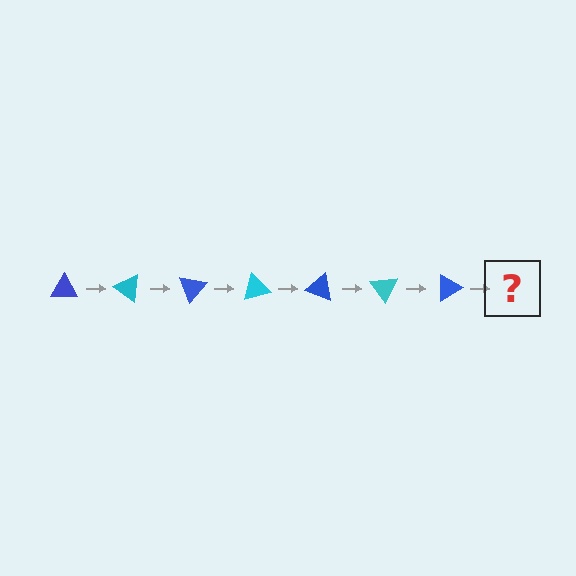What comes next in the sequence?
The next element should be a cyan triangle, rotated 245 degrees from the start.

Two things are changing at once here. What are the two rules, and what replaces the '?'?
The two rules are that it rotates 35 degrees each step and the color cycles through blue and cyan. The '?' should be a cyan triangle, rotated 245 degrees from the start.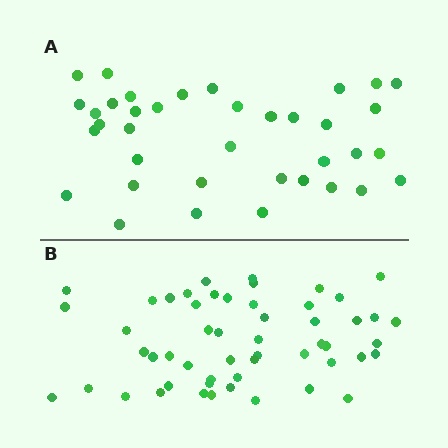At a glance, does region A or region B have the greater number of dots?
Region B (the bottom region) has more dots.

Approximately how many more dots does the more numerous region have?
Region B has approximately 15 more dots than region A.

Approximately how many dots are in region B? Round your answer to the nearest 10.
About 50 dots. (The exact count is 53, which rounds to 50.)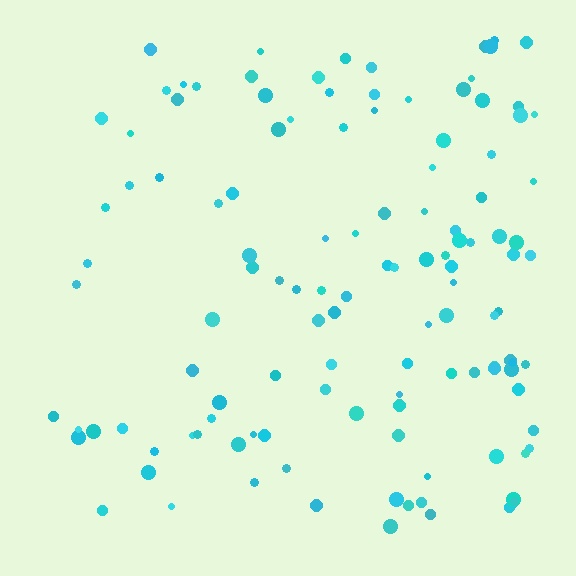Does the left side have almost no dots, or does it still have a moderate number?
Still a moderate number, just noticeably fewer than the right.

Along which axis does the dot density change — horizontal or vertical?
Horizontal.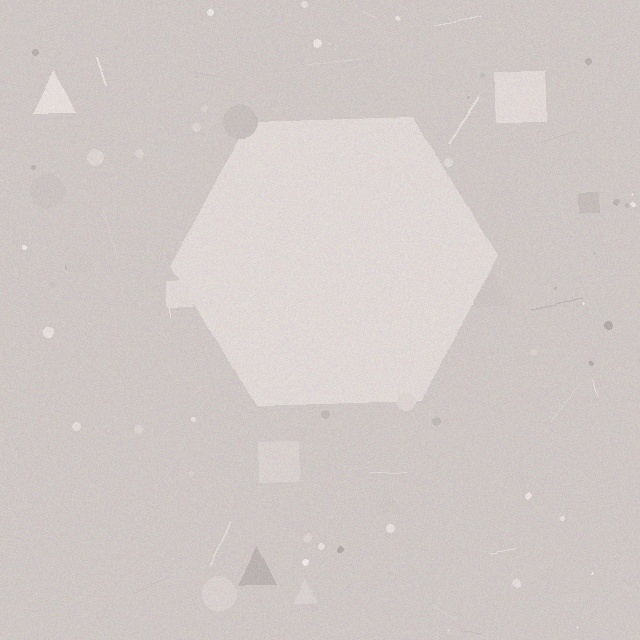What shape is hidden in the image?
A hexagon is hidden in the image.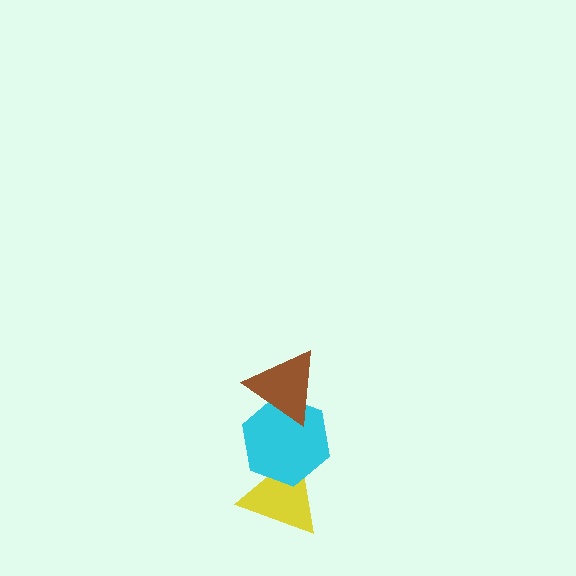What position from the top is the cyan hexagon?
The cyan hexagon is 2nd from the top.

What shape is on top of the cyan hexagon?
The brown triangle is on top of the cyan hexagon.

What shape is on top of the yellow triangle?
The cyan hexagon is on top of the yellow triangle.